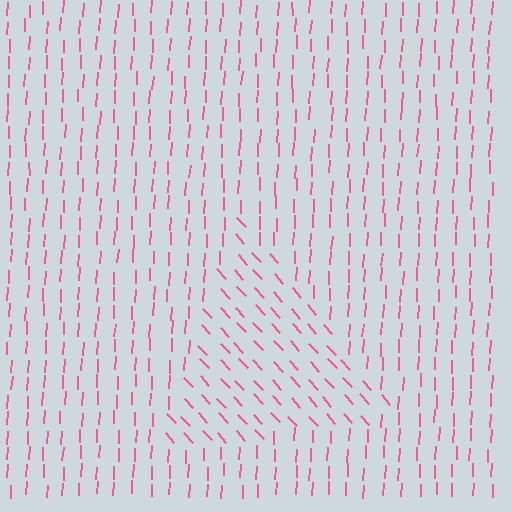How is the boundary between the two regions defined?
The boundary is defined purely by a change in line orientation (approximately 45 degrees difference). All lines are the same color and thickness.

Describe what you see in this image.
The image is filled with small pink line segments. A triangle region in the image has lines oriented differently from the surrounding lines, creating a visible texture boundary.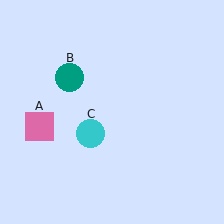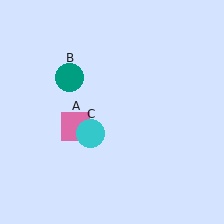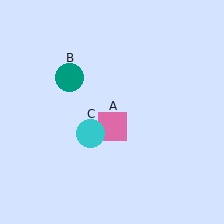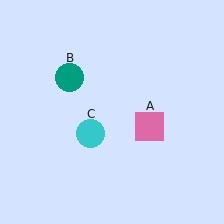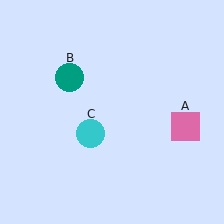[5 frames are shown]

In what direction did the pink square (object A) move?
The pink square (object A) moved right.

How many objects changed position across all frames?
1 object changed position: pink square (object A).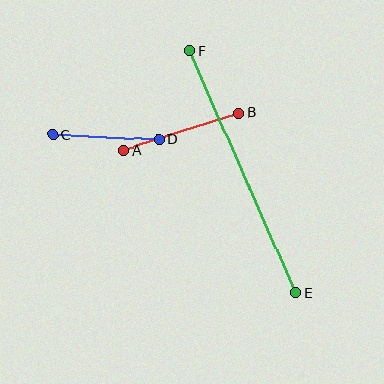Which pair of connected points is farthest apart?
Points E and F are farthest apart.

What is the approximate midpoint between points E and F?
The midpoint is at approximately (243, 172) pixels.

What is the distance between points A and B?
The distance is approximately 121 pixels.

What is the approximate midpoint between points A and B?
The midpoint is at approximately (181, 132) pixels.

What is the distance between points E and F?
The distance is approximately 264 pixels.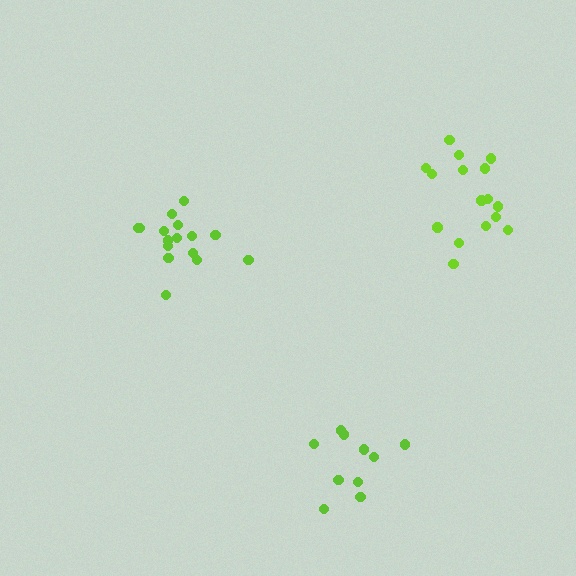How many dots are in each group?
Group 1: 16 dots, Group 2: 16 dots, Group 3: 10 dots (42 total).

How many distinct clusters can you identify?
There are 3 distinct clusters.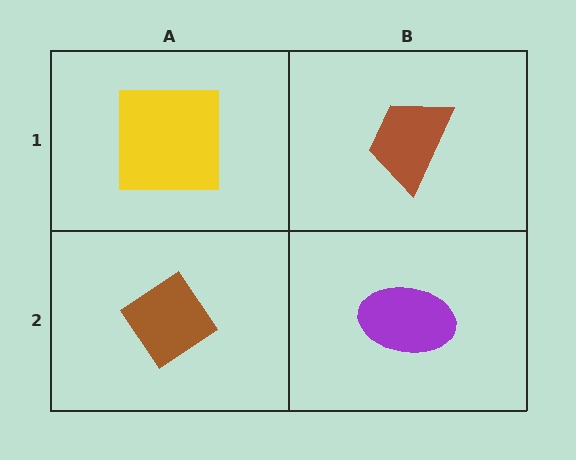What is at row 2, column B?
A purple ellipse.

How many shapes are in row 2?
2 shapes.